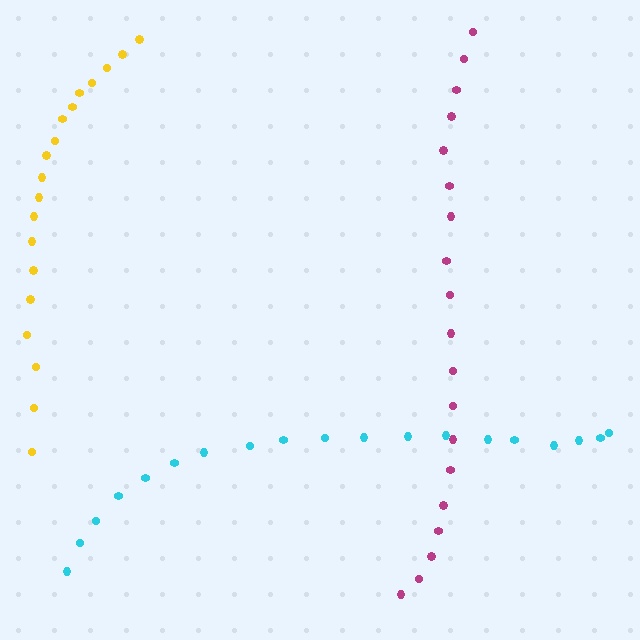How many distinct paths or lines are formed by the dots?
There are 3 distinct paths.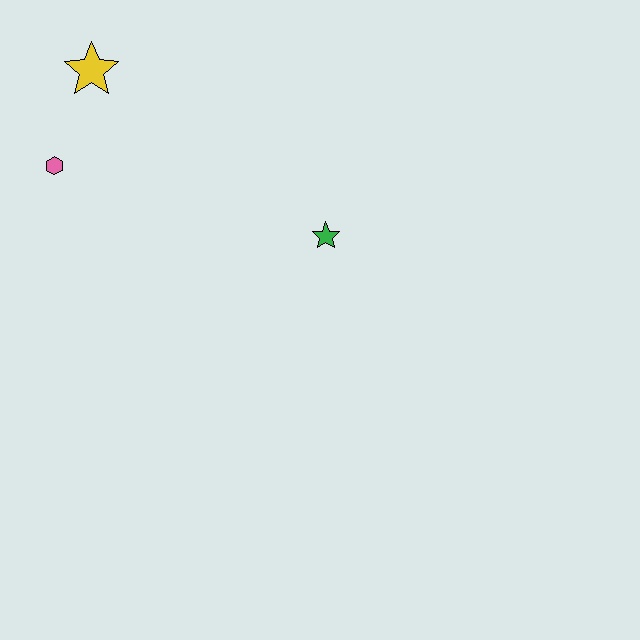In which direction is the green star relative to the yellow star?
The green star is to the right of the yellow star.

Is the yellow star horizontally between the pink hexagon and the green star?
Yes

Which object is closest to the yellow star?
The pink hexagon is closest to the yellow star.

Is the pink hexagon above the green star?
Yes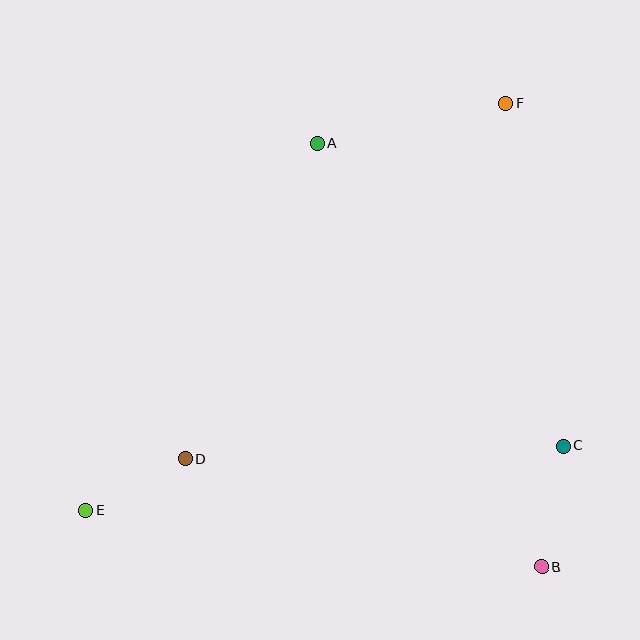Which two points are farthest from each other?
Points E and F are farthest from each other.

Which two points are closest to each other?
Points D and E are closest to each other.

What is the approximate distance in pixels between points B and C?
The distance between B and C is approximately 123 pixels.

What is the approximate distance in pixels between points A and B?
The distance between A and B is approximately 480 pixels.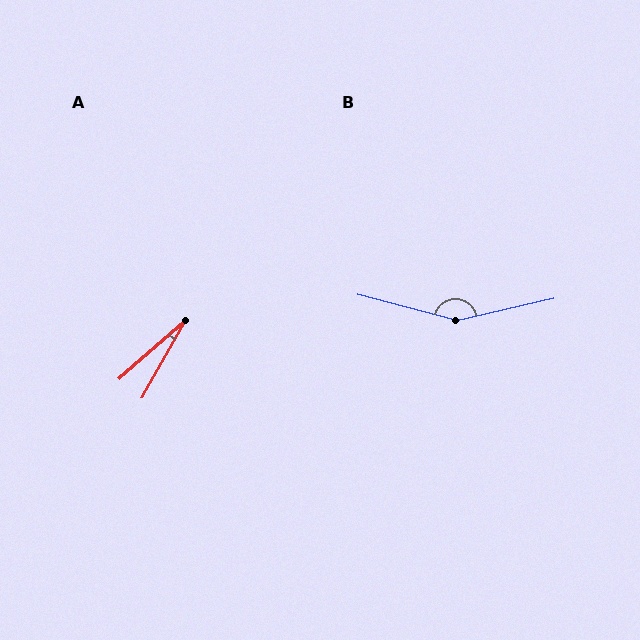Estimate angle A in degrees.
Approximately 19 degrees.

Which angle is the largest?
B, at approximately 152 degrees.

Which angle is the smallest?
A, at approximately 19 degrees.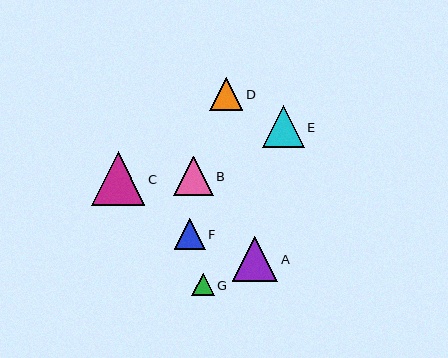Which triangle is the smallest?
Triangle G is the smallest with a size of approximately 22 pixels.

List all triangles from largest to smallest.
From largest to smallest: C, A, E, B, D, F, G.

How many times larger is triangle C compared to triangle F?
Triangle C is approximately 1.7 times the size of triangle F.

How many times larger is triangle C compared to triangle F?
Triangle C is approximately 1.7 times the size of triangle F.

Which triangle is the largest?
Triangle C is the largest with a size of approximately 54 pixels.